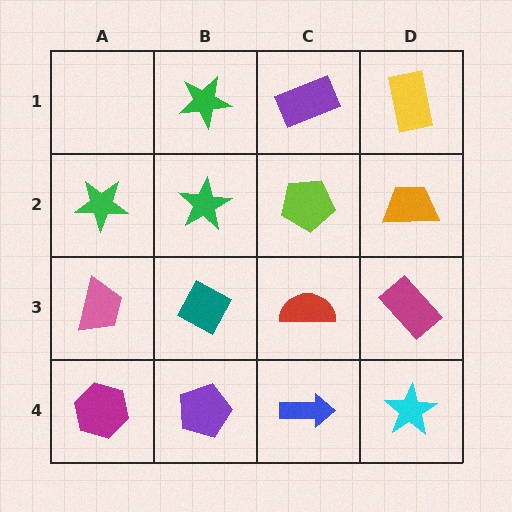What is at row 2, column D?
An orange trapezoid.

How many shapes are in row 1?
3 shapes.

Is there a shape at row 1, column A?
No, that cell is empty.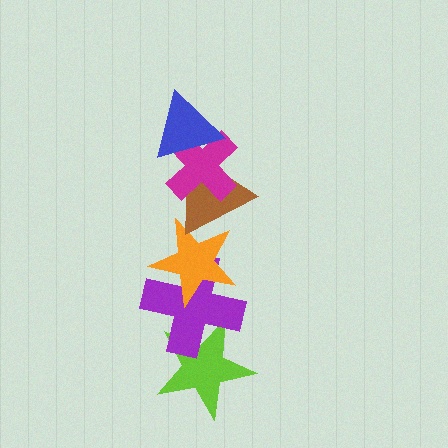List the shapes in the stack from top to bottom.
From top to bottom: the blue triangle, the magenta cross, the brown triangle, the orange star, the purple cross, the lime star.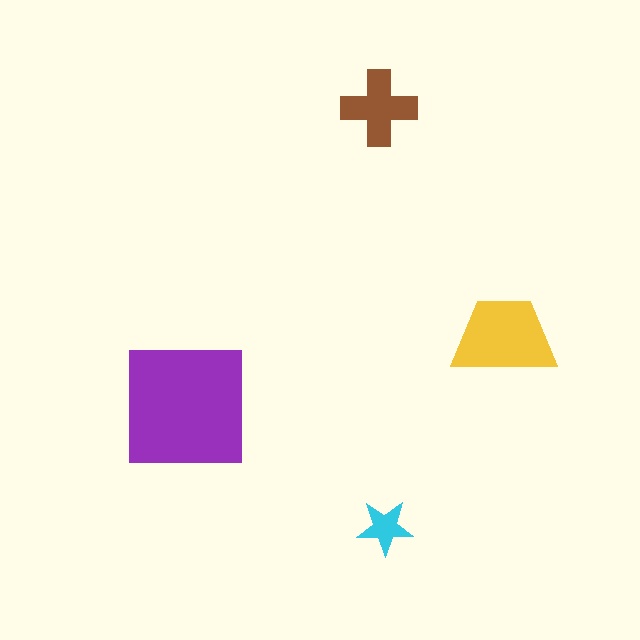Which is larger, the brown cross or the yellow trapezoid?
The yellow trapezoid.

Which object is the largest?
The purple square.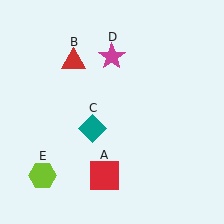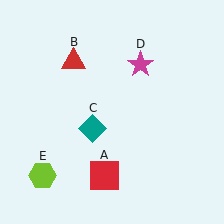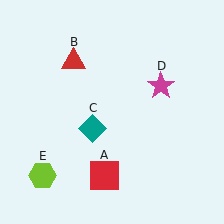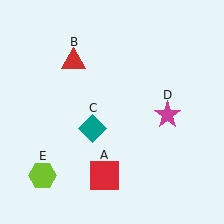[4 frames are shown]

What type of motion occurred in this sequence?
The magenta star (object D) rotated clockwise around the center of the scene.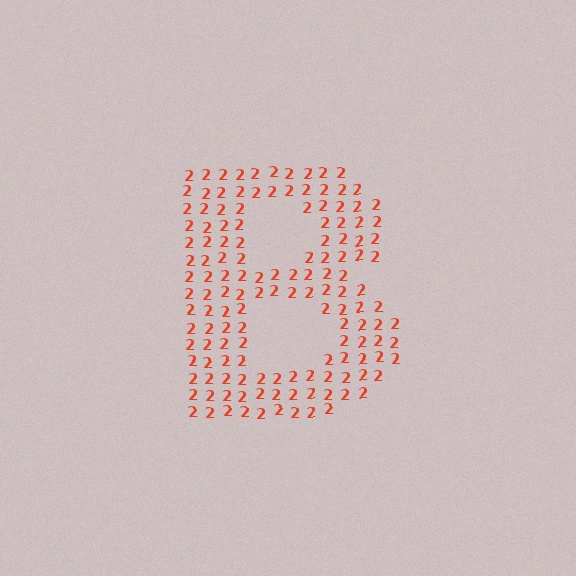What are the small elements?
The small elements are digit 2's.